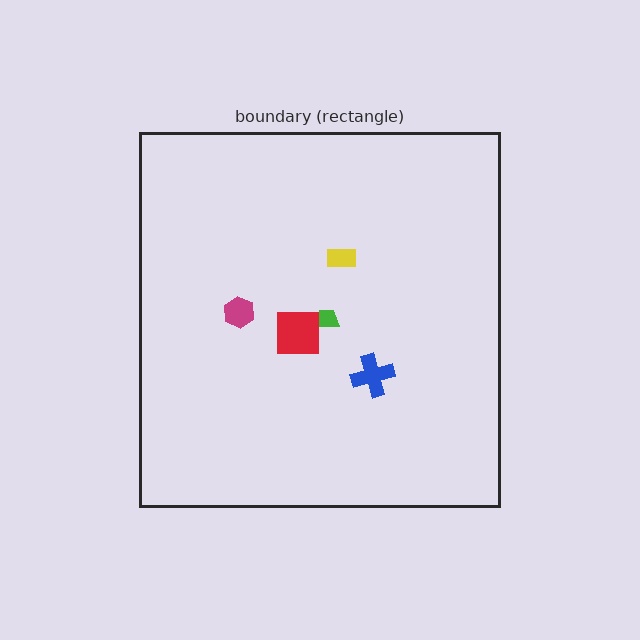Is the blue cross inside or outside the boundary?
Inside.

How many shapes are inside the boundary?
5 inside, 0 outside.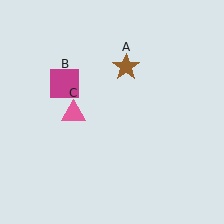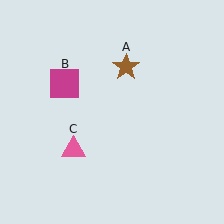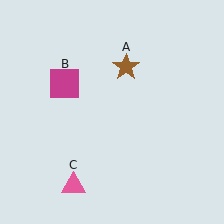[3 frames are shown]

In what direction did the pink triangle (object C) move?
The pink triangle (object C) moved down.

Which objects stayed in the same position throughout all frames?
Brown star (object A) and magenta square (object B) remained stationary.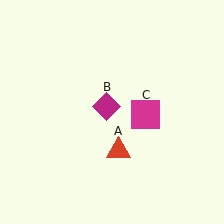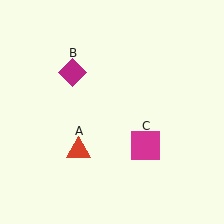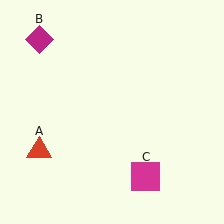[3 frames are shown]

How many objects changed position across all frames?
3 objects changed position: red triangle (object A), magenta diamond (object B), magenta square (object C).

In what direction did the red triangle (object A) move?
The red triangle (object A) moved left.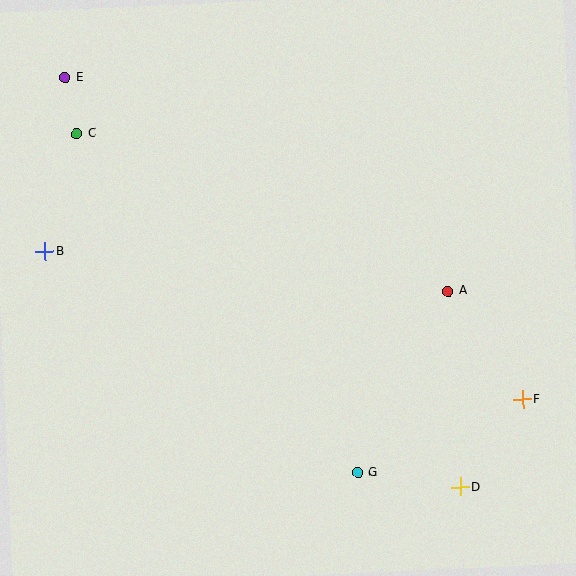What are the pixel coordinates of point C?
Point C is at (77, 133).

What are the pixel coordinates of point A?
Point A is at (448, 291).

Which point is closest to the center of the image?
Point A at (448, 291) is closest to the center.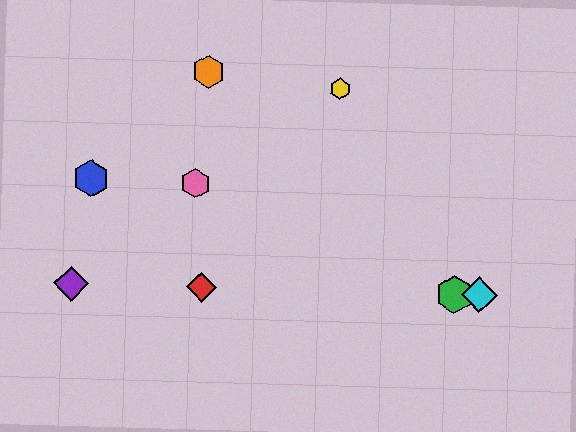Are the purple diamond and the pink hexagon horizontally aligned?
No, the purple diamond is at y≈284 and the pink hexagon is at y≈183.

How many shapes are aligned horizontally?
4 shapes (the red diamond, the green hexagon, the purple diamond, the cyan diamond) are aligned horizontally.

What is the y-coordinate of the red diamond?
The red diamond is at y≈287.